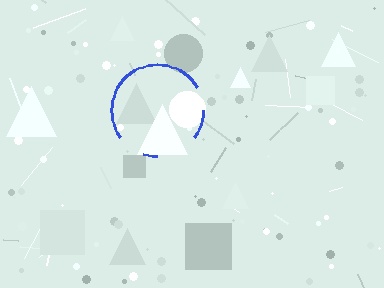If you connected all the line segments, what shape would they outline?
They would outline a circle.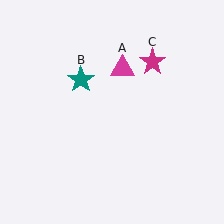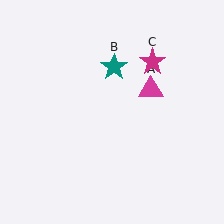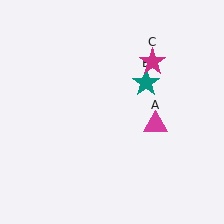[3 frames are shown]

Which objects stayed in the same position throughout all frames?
Magenta star (object C) remained stationary.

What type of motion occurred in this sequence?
The magenta triangle (object A), teal star (object B) rotated clockwise around the center of the scene.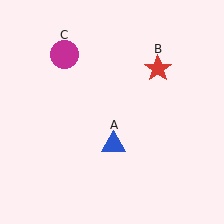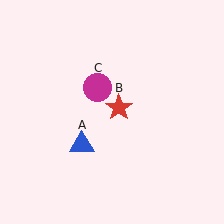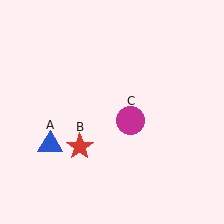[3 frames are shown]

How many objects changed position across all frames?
3 objects changed position: blue triangle (object A), red star (object B), magenta circle (object C).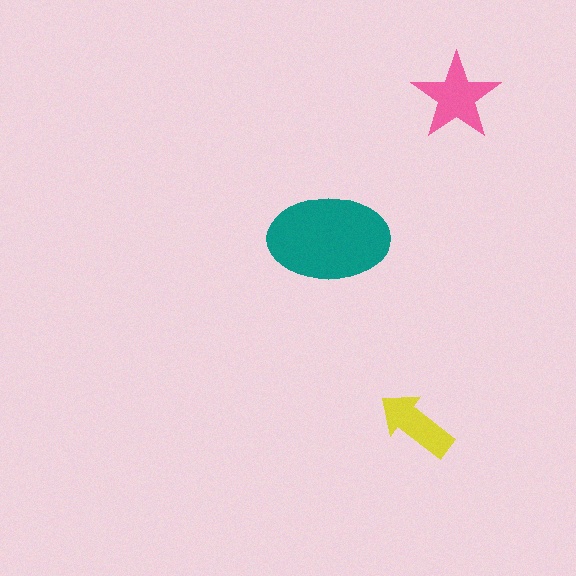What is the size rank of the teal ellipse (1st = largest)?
1st.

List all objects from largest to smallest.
The teal ellipse, the pink star, the yellow arrow.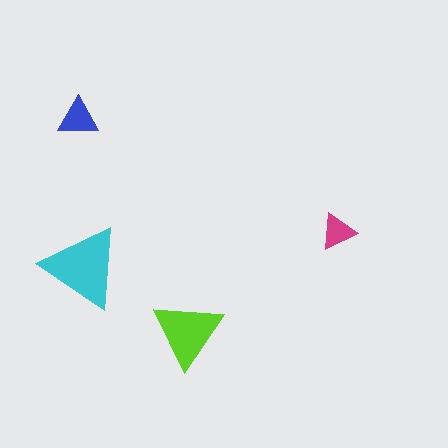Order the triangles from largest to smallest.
the cyan one, the lime one, the blue one, the magenta one.